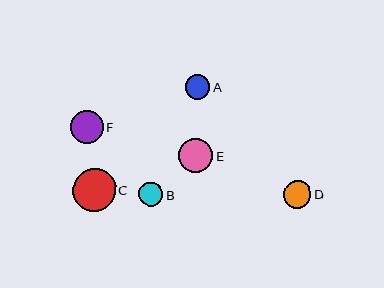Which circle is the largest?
Circle C is the largest with a size of approximately 43 pixels.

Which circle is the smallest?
Circle B is the smallest with a size of approximately 24 pixels.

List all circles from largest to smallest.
From largest to smallest: C, E, F, D, A, B.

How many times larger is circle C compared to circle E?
Circle C is approximately 1.3 times the size of circle E.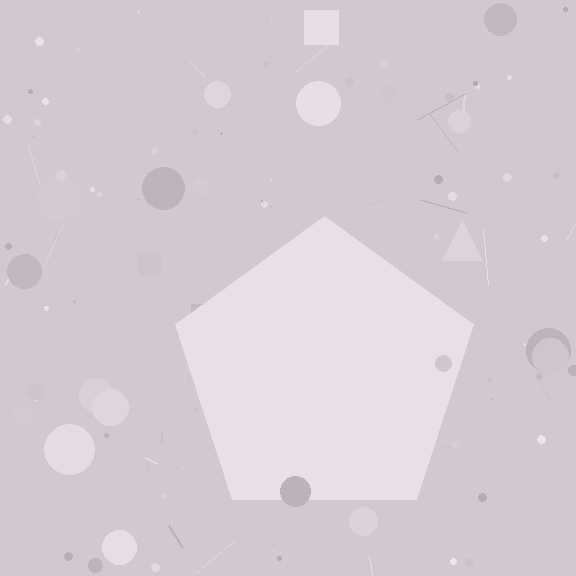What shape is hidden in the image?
A pentagon is hidden in the image.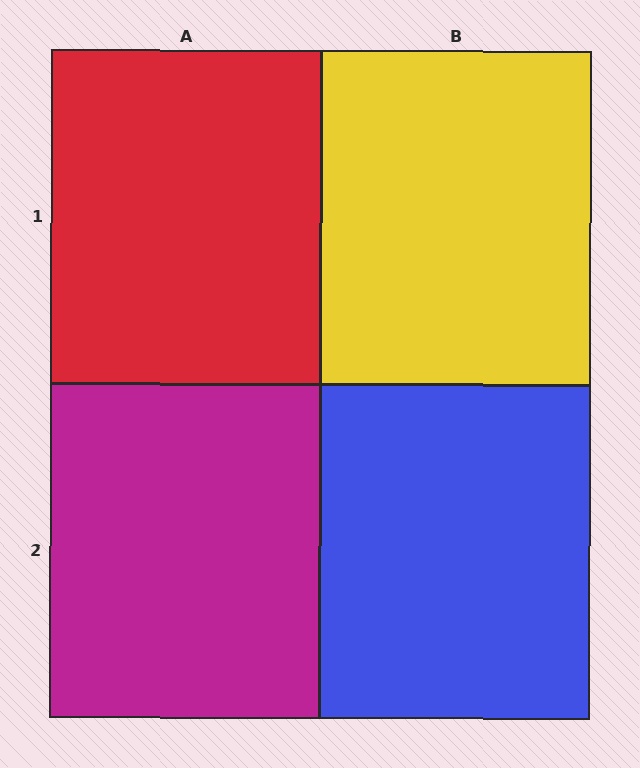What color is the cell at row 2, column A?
Magenta.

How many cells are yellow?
1 cell is yellow.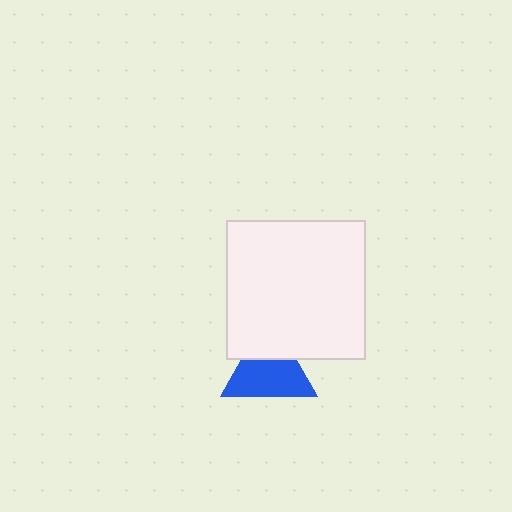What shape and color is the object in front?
The object in front is a white square.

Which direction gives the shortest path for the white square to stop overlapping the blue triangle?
Moving up gives the shortest separation.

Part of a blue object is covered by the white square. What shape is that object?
It is a triangle.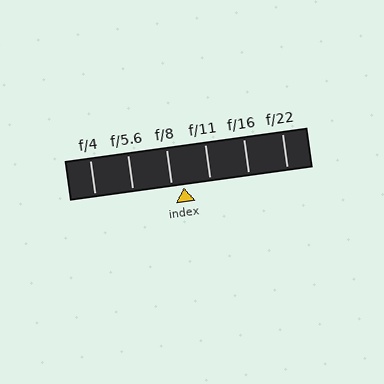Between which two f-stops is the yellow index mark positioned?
The index mark is between f/8 and f/11.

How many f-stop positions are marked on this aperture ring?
There are 6 f-stop positions marked.